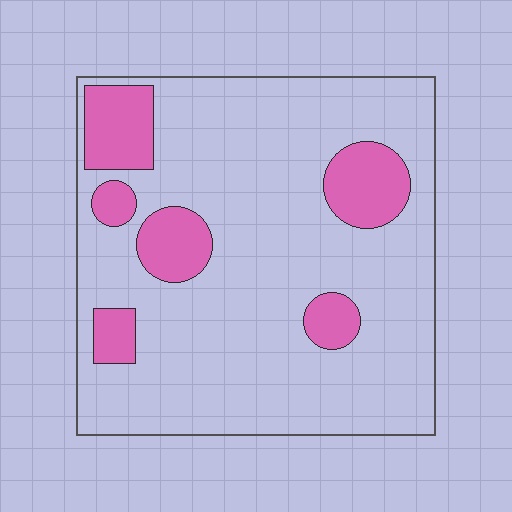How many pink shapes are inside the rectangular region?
6.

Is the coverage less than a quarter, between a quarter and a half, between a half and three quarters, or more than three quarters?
Less than a quarter.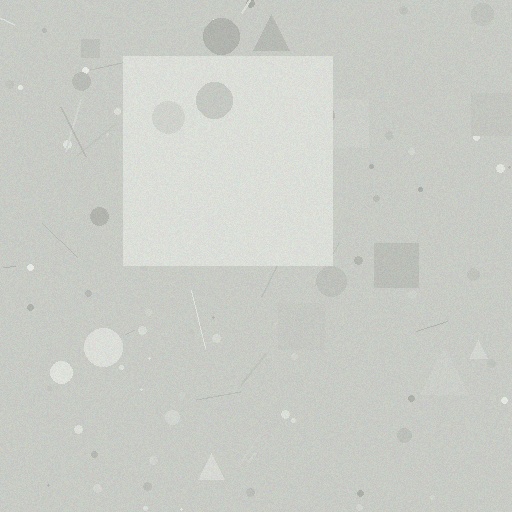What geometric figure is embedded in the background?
A square is embedded in the background.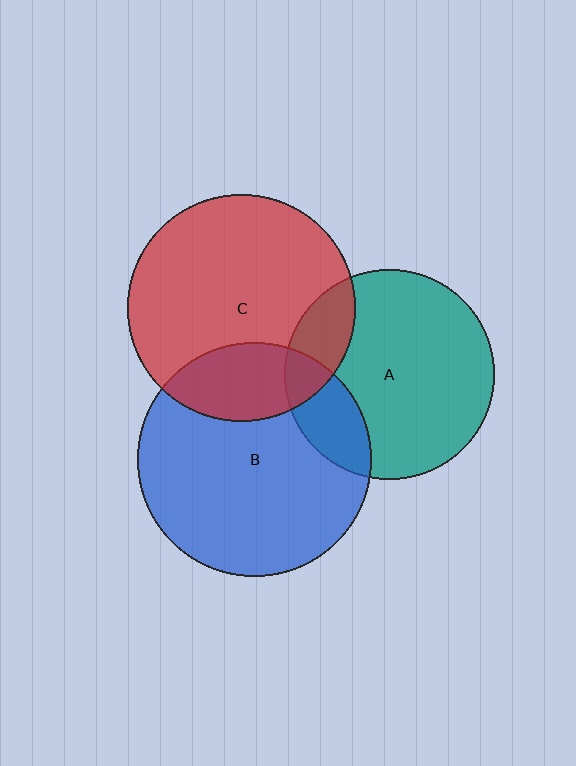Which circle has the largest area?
Circle B (blue).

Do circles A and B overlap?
Yes.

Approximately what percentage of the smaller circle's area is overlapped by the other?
Approximately 20%.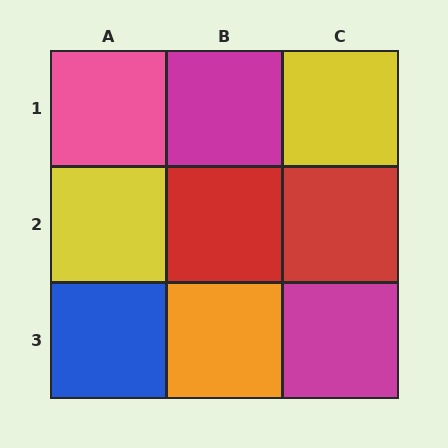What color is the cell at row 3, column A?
Blue.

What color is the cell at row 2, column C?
Red.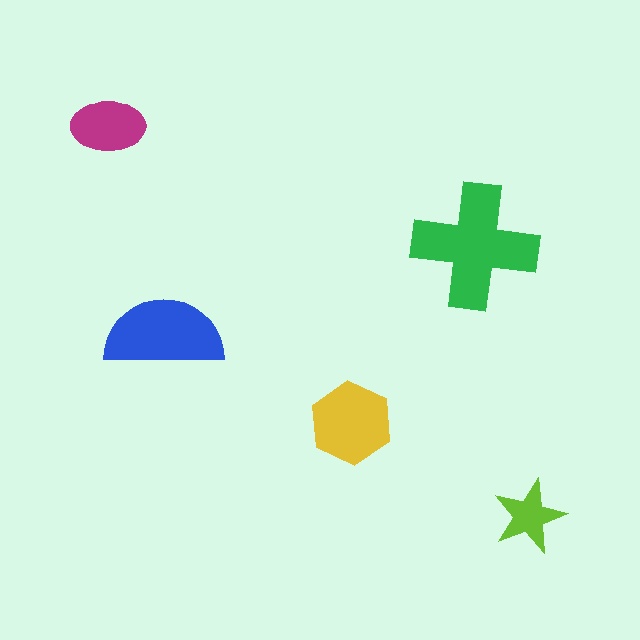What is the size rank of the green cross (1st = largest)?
1st.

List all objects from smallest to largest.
The lime star, the magenta ellipse, the yellow hexagon, the blue semicircle, the green cross.